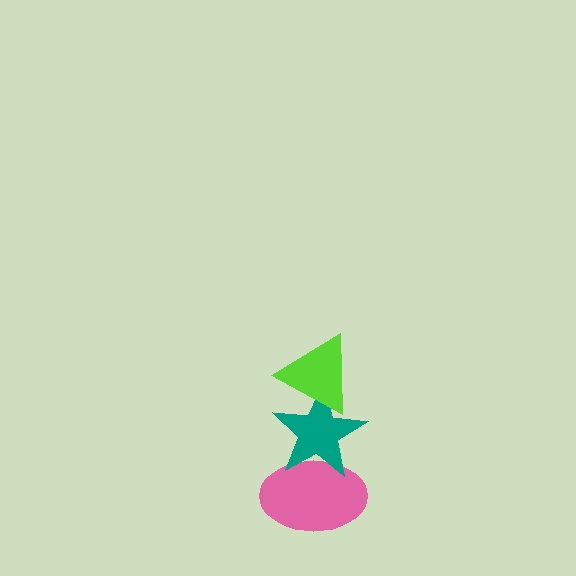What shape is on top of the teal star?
The lime triangle is on top of the teal star.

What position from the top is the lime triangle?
The lime triangle is 1st from the top.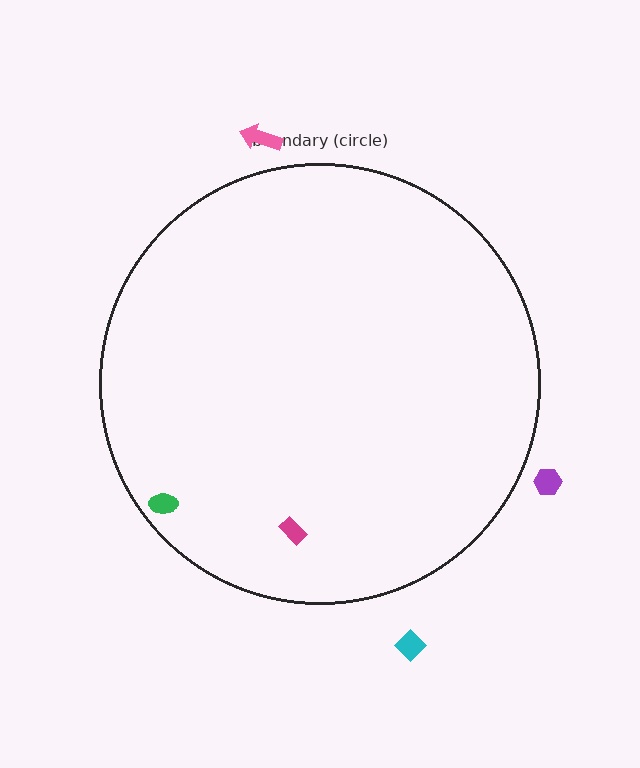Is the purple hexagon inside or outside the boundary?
Outside.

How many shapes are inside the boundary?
2 inside, 3 outside.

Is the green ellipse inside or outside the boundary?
Inside.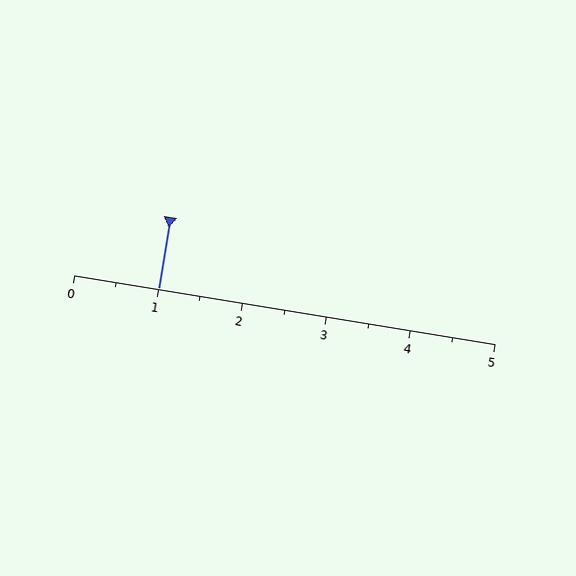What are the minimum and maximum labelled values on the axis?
The axis runs from 0 to 5.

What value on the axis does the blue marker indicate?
The marker indicates approximately 1.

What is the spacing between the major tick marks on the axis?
The major ticks are spaced 1 apart.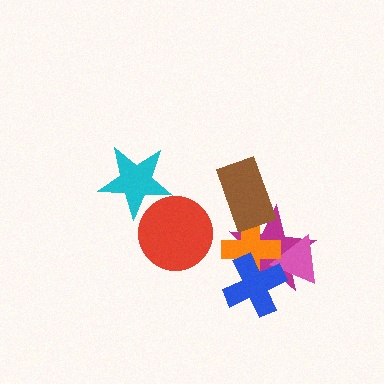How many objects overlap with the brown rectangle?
2 objects overlap with the brown rectangle.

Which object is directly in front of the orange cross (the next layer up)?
The blue cross is directly in front of the orange cross.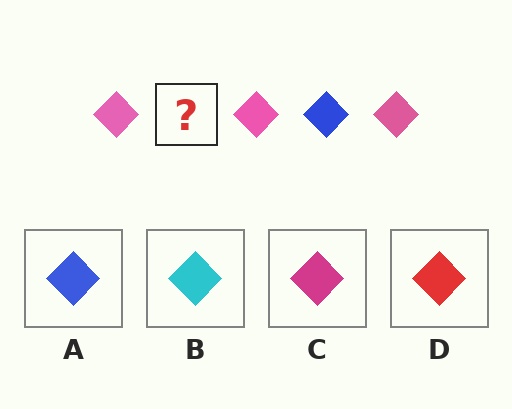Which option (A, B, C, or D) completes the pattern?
A.